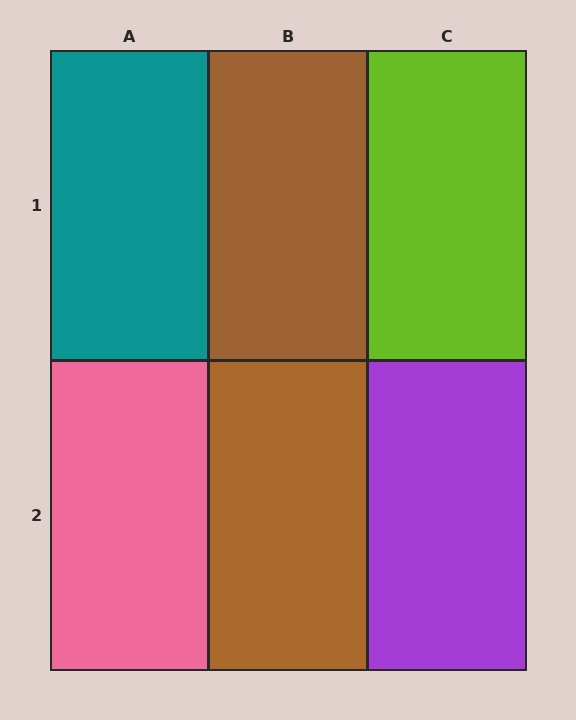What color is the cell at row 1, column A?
Teal.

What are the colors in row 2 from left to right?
Pink, brown, purple.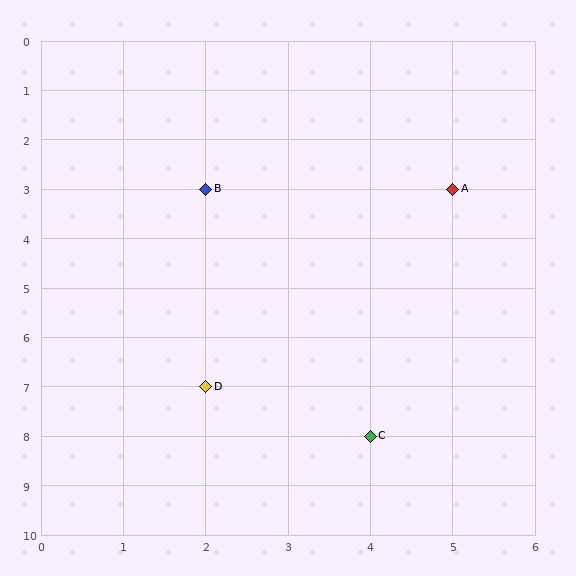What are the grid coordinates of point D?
Point D is at grid coordinates (2, 7).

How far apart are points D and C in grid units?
Points D and C are 2 columns and 1 row apart (about 2.2 grid units diagonally).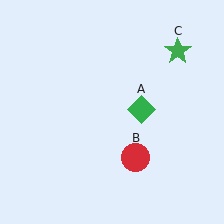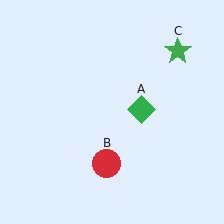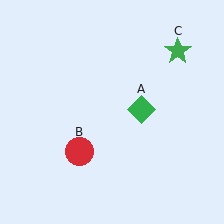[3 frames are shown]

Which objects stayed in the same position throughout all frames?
Green diamond (object A) and green star (object C) remained stationary.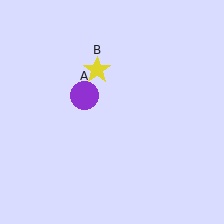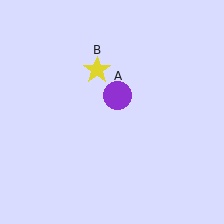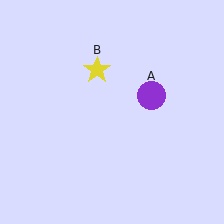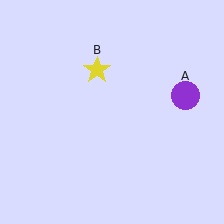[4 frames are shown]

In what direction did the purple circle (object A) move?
The purple circle (object A) moved right.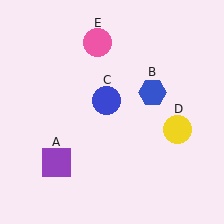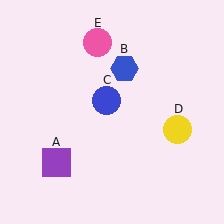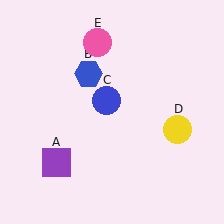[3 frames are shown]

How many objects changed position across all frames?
1 object changed position: blue hexagon (object B).